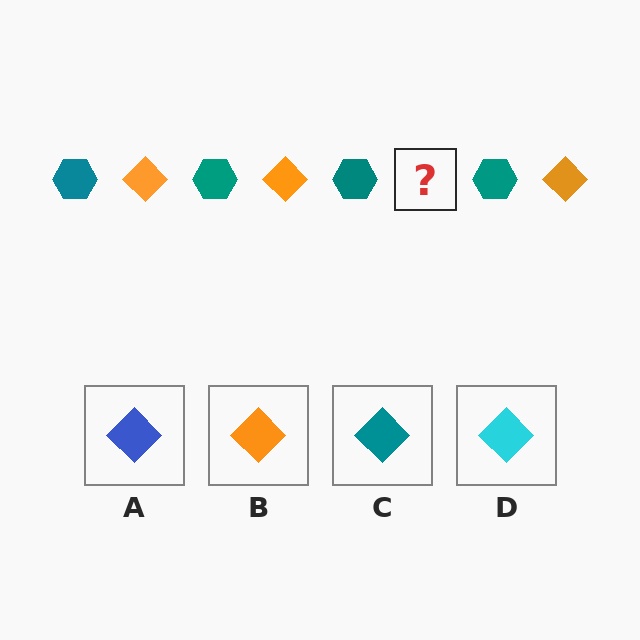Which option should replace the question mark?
Option B.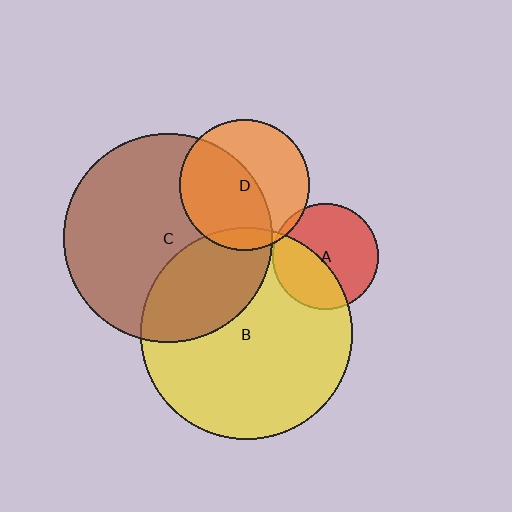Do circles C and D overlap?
Yes.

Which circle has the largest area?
Circle B (yellow).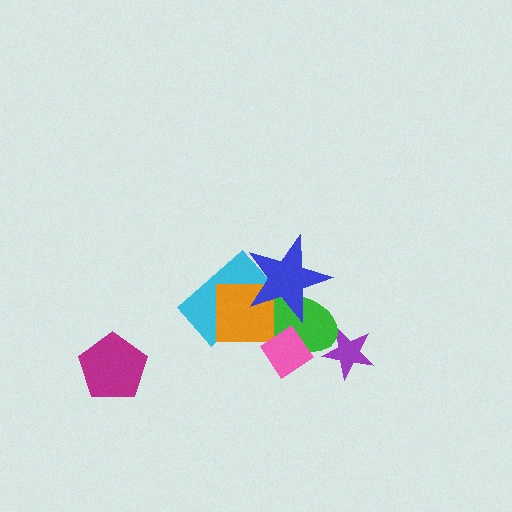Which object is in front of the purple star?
The green ellipse is in front of the purple star.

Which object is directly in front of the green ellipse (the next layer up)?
The orange square is directly in front of the green ellipse.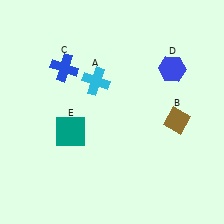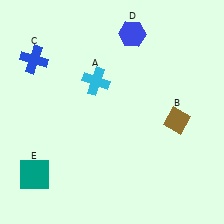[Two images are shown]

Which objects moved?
The objects that moved are: the blue cross (C), the blue hexagon (D), the teal square (E).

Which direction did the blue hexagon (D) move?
The blue hexagon (D) moved left.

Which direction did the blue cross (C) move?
The blue cross (C) moved left.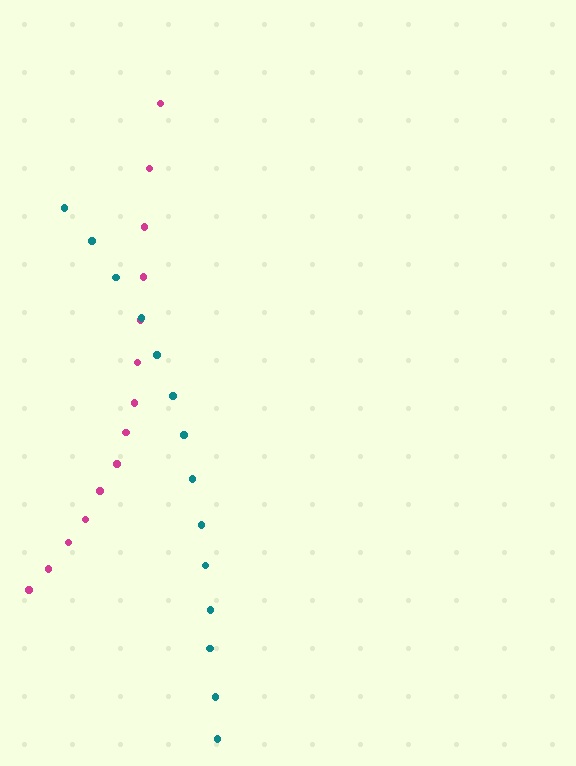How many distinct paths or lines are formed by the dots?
There are 2 distinct paths.